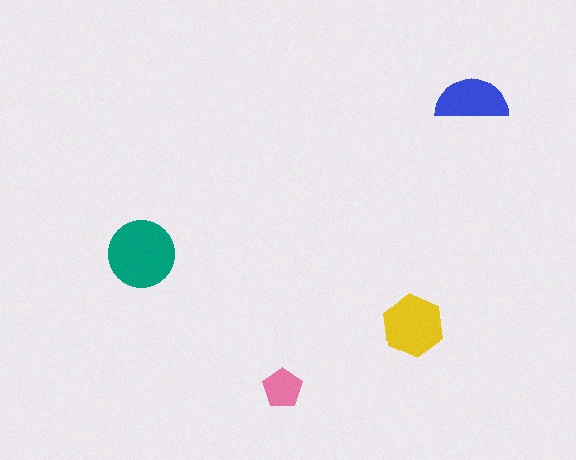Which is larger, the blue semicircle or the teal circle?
The teal circle.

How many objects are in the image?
There are 4 objects in the image.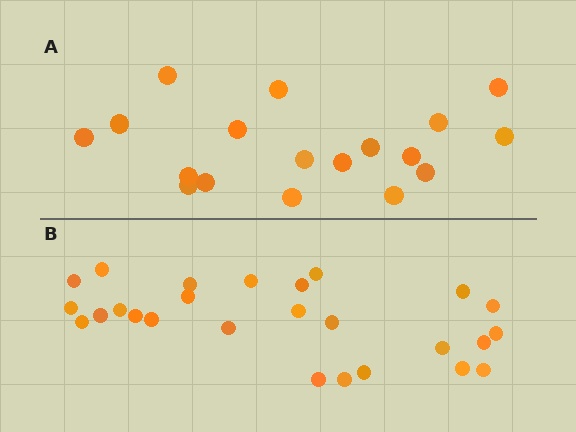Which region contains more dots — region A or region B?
Region B (the bottom region) has more dots.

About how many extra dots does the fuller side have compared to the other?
Region B has roughly 8 or so more dots than region A.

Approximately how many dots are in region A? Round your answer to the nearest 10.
About 20 dots. (The exact count is 18, which rounds to 20.)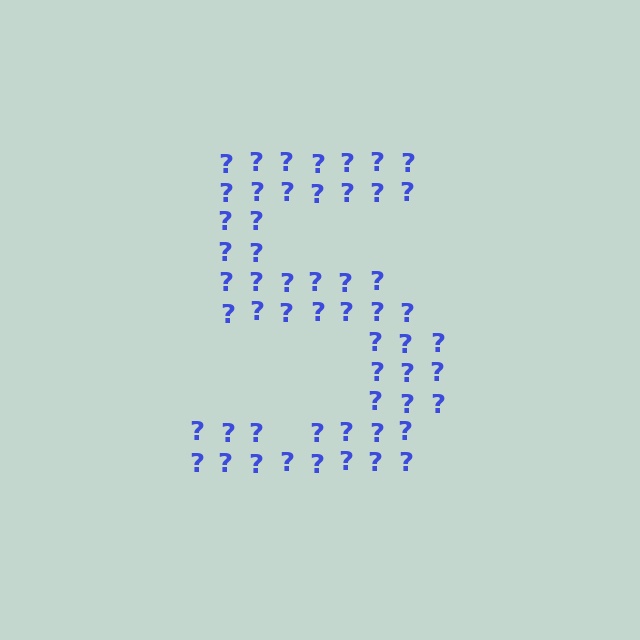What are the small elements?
The small elements are question marks.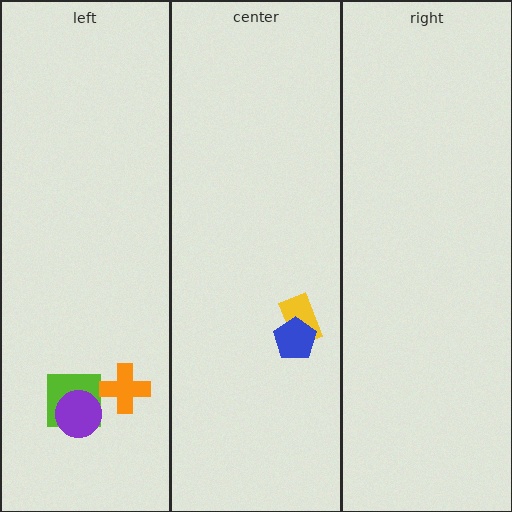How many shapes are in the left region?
3.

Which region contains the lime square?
The left region.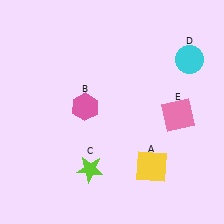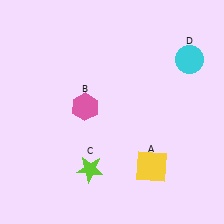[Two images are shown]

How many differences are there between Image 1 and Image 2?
There is 1 difference between the two images.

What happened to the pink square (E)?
The pink square (E) was removed in Image 2. It was in the bottom-right area of Image 1.